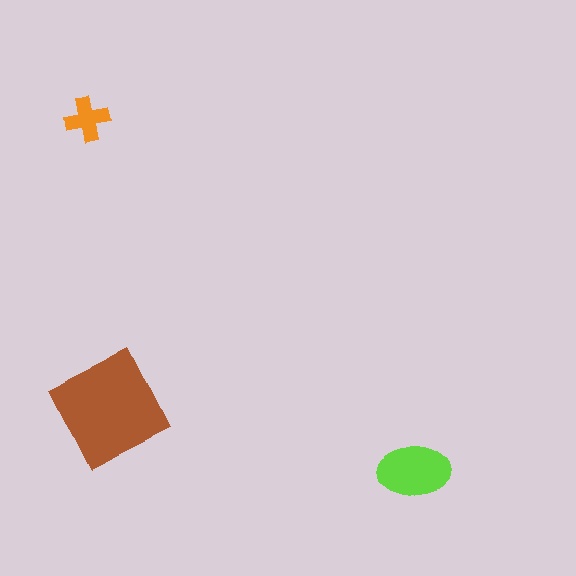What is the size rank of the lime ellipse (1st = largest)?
2nd.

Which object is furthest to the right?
The lime ellipse is rightmost.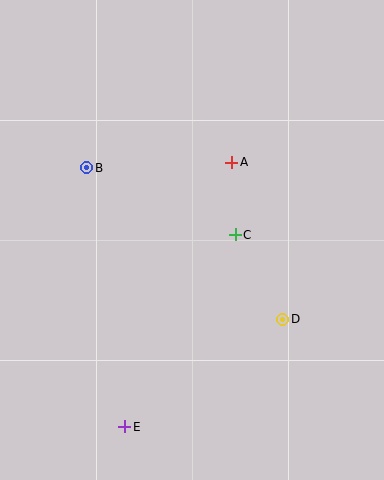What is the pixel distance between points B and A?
The distance between B and A is 145 pixels.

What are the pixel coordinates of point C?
Point C is at (235, 235).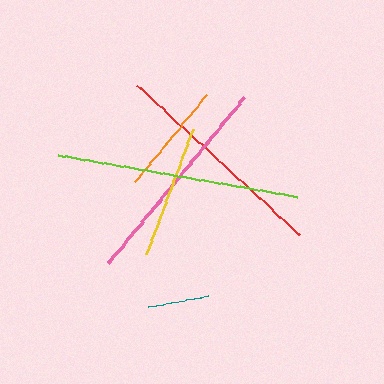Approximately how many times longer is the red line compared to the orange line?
The red line is approximately 2.0 times the length of the orange line.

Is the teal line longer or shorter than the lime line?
The lime line is longer than the teal line.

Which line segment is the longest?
The lime line is the longest at approximately 243 pixels.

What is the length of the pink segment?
The pink segment is approximately 215 pixels long.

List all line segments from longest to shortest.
From longest to shortest: lime, red, pink, yellow, orange, teal.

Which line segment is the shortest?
The teal line is the shortest at approximately 62 pixels.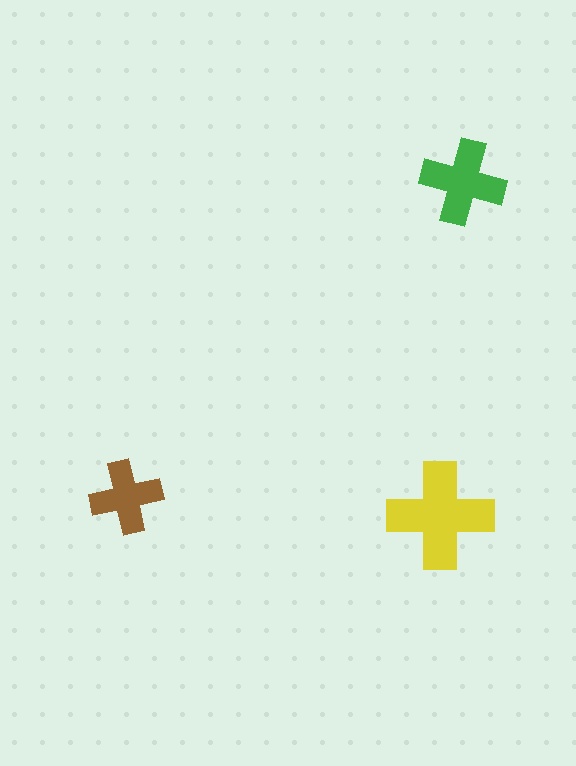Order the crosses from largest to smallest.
the yellow one, the green one, the brown one.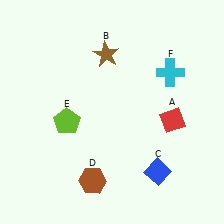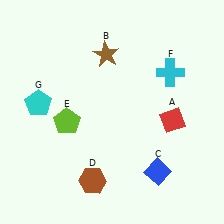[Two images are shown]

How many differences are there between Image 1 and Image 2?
There is 1 difference between the two images.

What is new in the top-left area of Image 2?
A cyan pentagon (G) was added in the top-left area of Image 2.